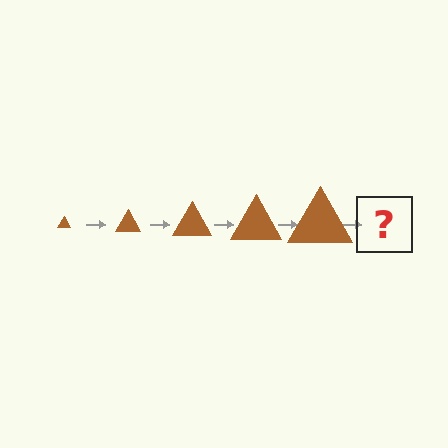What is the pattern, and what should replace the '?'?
The pattern is that the triangle gets progressively larger each step. The '?' should be a brown triangle, larger than the previous one.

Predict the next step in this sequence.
The next step is a brown triangle, larger than the previous one.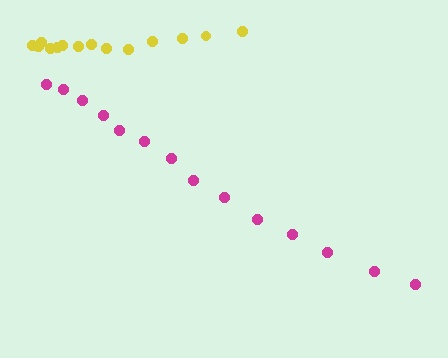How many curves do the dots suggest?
There are 2 distinct paths.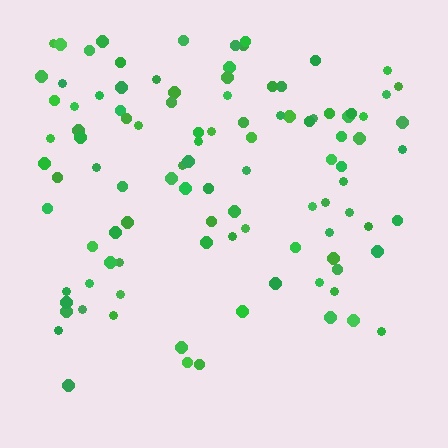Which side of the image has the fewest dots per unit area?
The bottom.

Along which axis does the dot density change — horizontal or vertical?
Vertical.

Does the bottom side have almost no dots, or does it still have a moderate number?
Still a moderate number, just noticeably fewer than the top.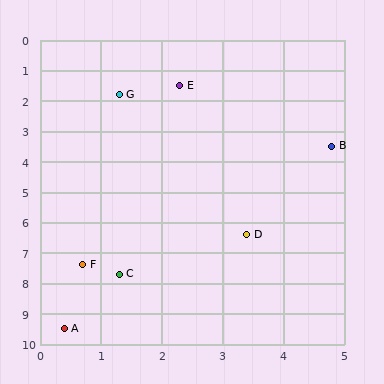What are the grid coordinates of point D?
Point D is at approximately (3.4, 6.4).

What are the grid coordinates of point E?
Point E is at approximately (2.3, 1.5).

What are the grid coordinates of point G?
Point G is at approximately (1.3, 1.8).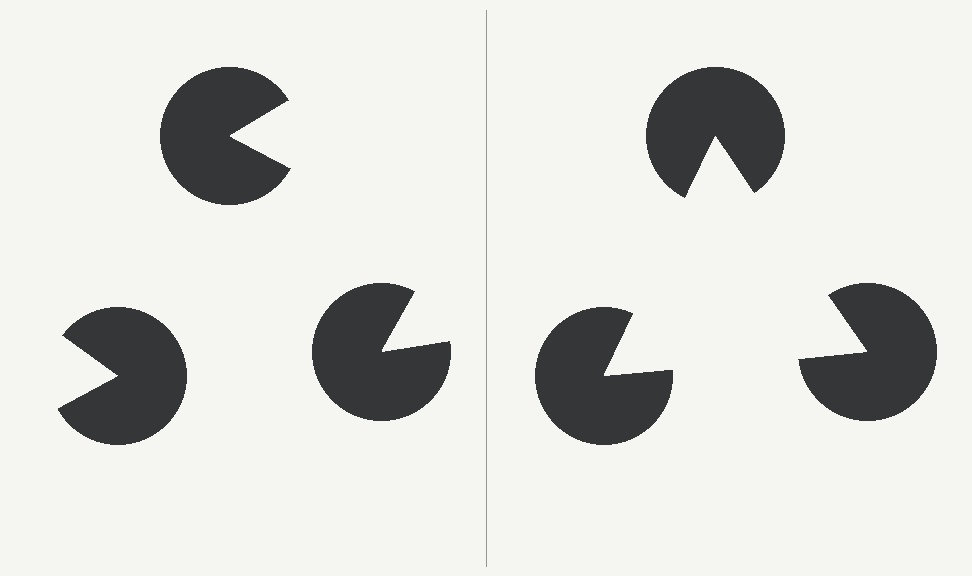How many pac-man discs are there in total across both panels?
6 — 3 on each side.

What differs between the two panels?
The pac-man discs are positioned identically on both sides; only the wedge orientations differ. On the right they align to a triangle; on the left they are misaligned.